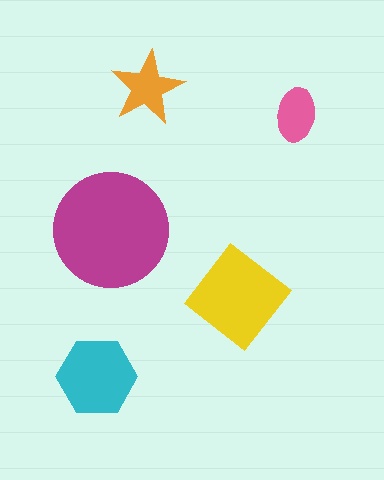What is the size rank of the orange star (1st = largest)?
4th.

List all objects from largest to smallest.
The magenta circle, the yellow diamond, the cyan hexagon, the orange star, the pink ellipse.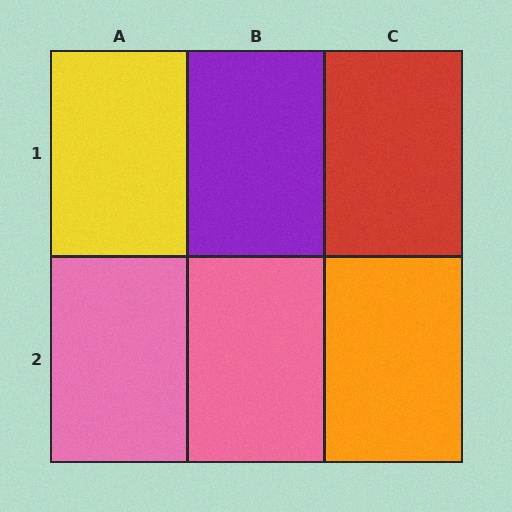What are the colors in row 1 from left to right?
Yellow, purple, red.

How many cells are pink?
2 cells are pink.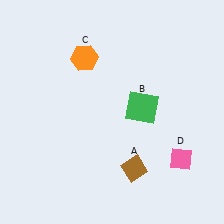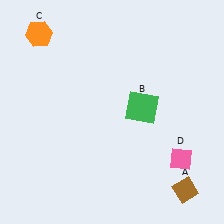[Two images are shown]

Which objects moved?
The objects that moved are: the brown diamond (A), the orange hexagon (C).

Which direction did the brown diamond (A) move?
The brown diamond (A) moved right.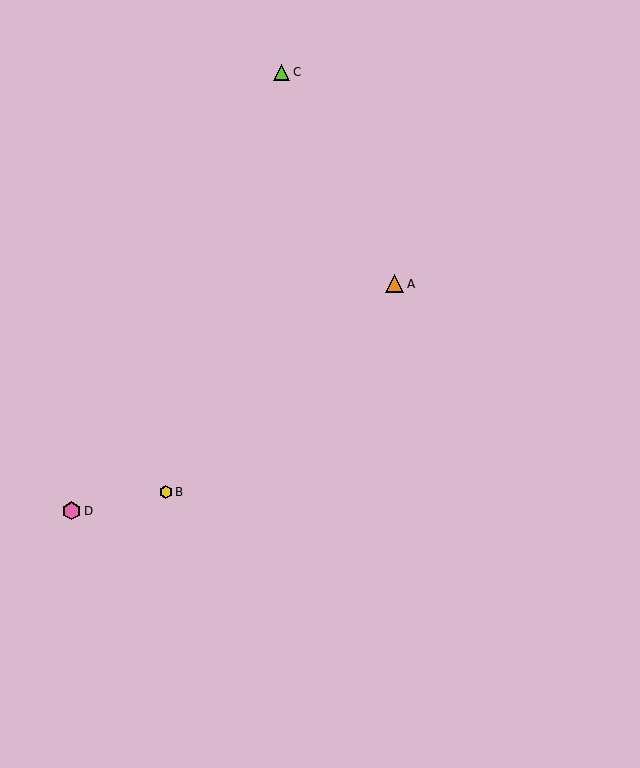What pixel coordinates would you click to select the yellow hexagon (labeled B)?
Click at (166, 492) to select the yellow hexagon B.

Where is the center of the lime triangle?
The center of the lime triangle is at (282, 72).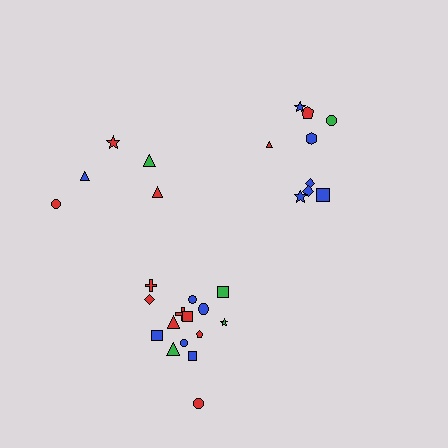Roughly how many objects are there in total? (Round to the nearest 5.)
Roughly 30 objects in total.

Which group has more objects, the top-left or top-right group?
The top-right group.